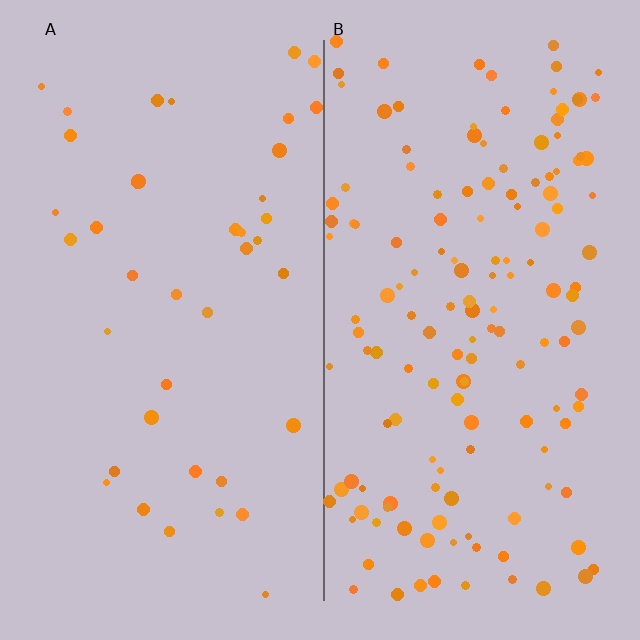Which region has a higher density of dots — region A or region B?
B (the right).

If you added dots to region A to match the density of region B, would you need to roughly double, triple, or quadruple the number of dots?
Approximately quadruple.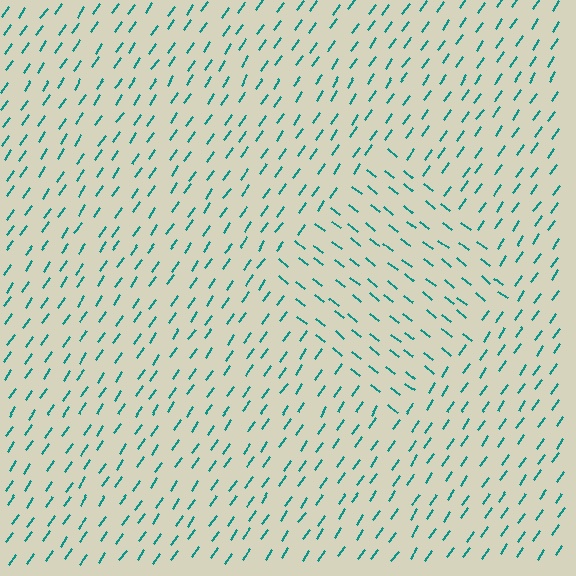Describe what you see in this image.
The image is filled with small teal line segments. A diamond region in the image has lines oriented differently from the surrounding lines, creating a visible texture boundary.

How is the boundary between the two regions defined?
The boundary is defined purely by a change in line orientation (approximately 87 degrees difference). All lines are the same color and thickness.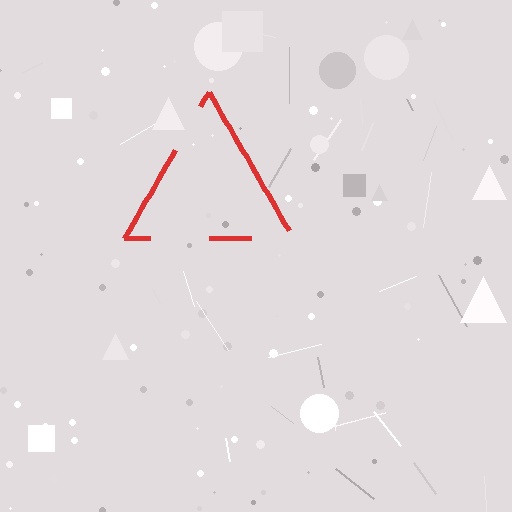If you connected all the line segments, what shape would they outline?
They would outline a triangle.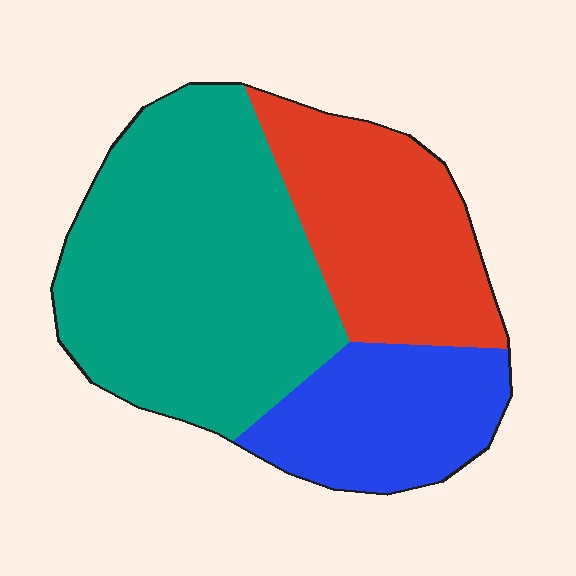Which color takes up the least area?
Blue, at roughly 20%.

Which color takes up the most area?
Teal, at roughly 50%.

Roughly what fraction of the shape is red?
Red takes up between a quarter and a half of the shape.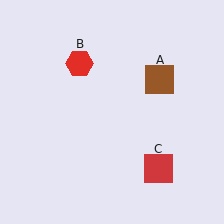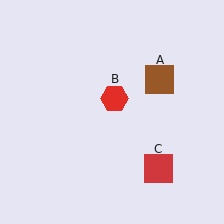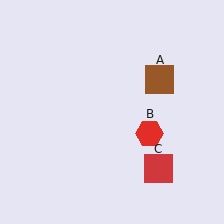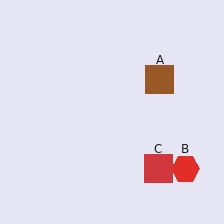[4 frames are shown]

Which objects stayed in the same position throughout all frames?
Brown square (object A) and red square (object C) remained stationary.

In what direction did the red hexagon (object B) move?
The red hexagon (object B) moved down and to the right.